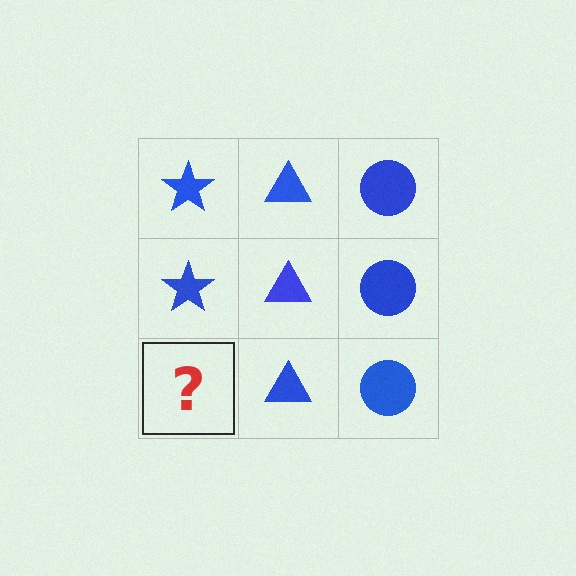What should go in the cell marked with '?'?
The missing cell should contain a blue star.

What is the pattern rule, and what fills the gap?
The rule is that each column has a consistent shape. The gap should be filled with a blue star.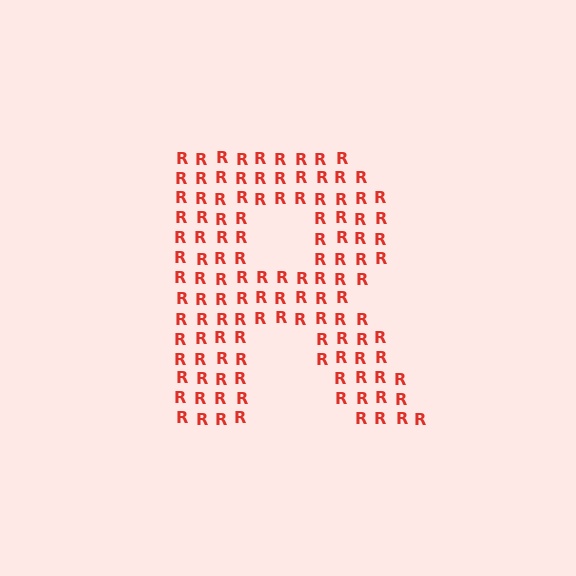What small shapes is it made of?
It is made of small letter R's.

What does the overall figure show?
The overall figure shows the letter R.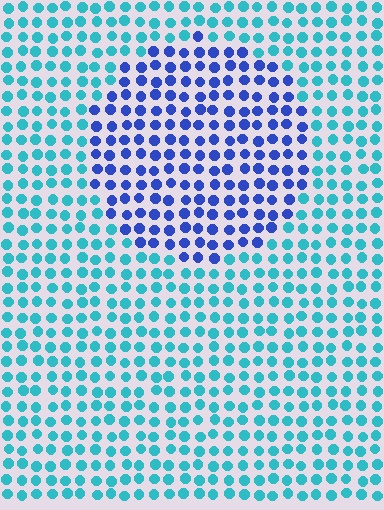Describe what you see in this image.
The image is filled with small cyan elements in a uniform arrangement. A circle-shaped region is visible where the elements are tinted to a slightly different hue, forming a subtle color boundary.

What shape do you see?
I see a circle.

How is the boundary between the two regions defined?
The boundary is defined purely by a slight shift in hue (about 47 degrees). Spacing, size, and orientation are identical on both sides.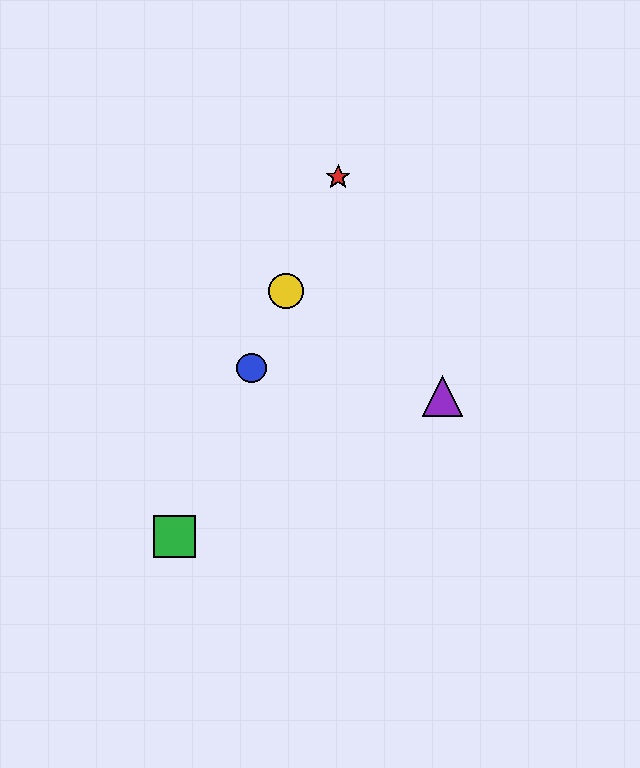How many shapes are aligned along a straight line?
4 shapes (the red star, the blue circle, the green square, the yellow circle) are aligned along a straight line.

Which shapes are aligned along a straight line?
The red star, the blue circle, the green square, the yellow circle are aligned along a straight line.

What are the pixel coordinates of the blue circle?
The blue circle is at (251, 368).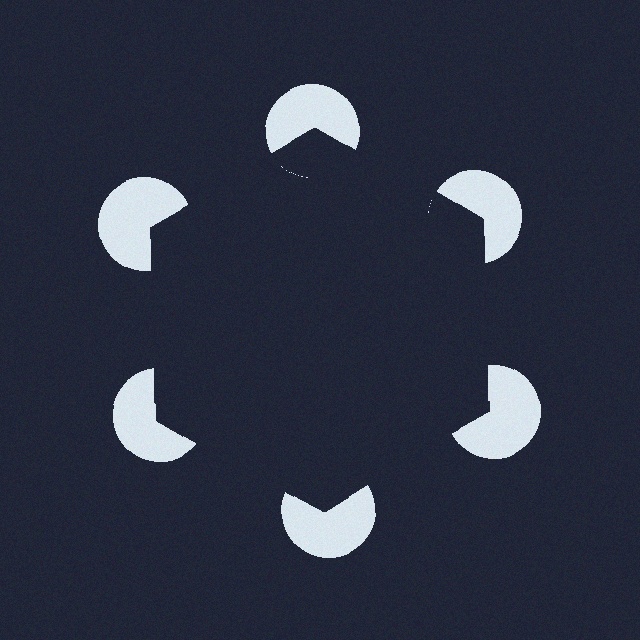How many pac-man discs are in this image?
There are 6 — one at each vertex of the illusory hexagon.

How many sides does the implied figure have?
6 sides.